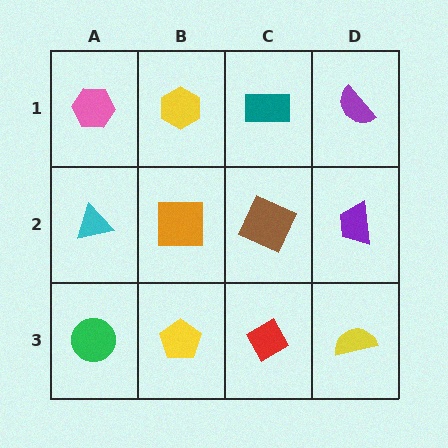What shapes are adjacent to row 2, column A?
A pink hexagon (row 1, column A), a green circle (row 3, column A), an orange square (row 2, column B).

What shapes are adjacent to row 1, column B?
An orange square (row 2, column B), a pink hexagon (row 1, column A), a teal rectangle (row 1, column C).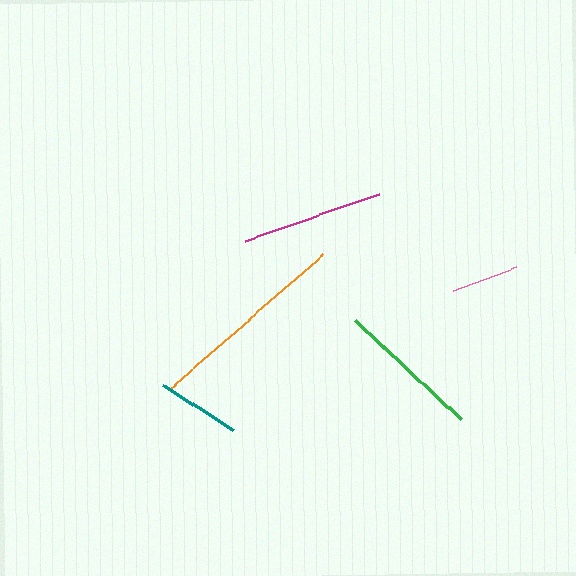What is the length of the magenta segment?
The magenta segment is approximately 141 pixels long.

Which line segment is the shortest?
The pink line is the shortest at approximately 67 pixels.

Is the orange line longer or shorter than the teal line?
The orange line is longer than the teal line.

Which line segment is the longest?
The orange line is the longest at approximately 204 pixels.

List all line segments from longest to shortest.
From longest to shortest: orange, green, magenta, teal, pink.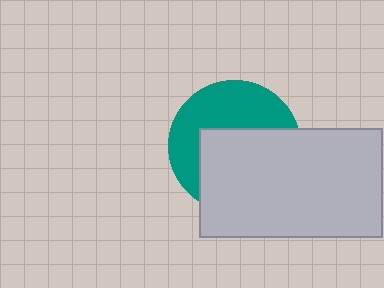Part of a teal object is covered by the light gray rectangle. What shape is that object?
It is a circle.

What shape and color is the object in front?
The object in front is a light gray rectangle.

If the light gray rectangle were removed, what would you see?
You would see the complete teal circle.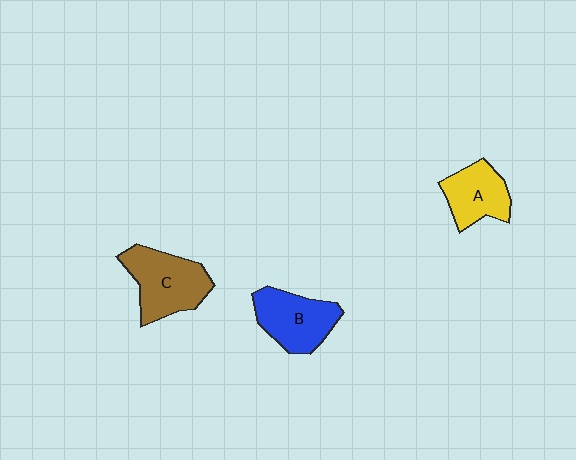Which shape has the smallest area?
Shape A (yellow).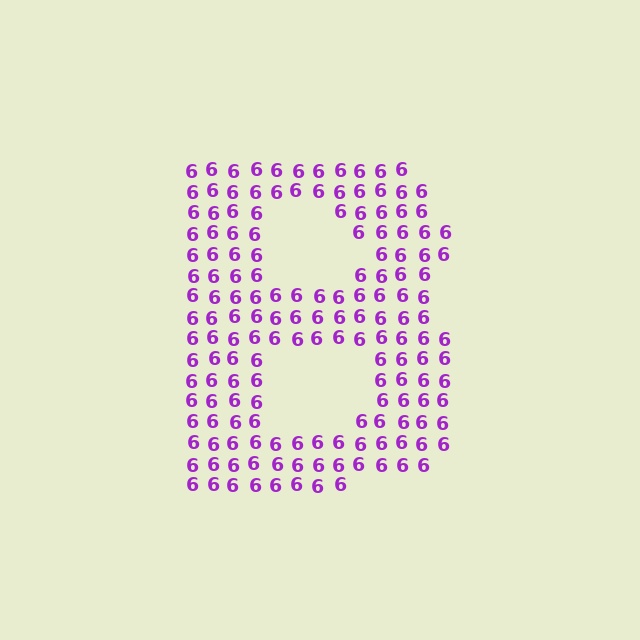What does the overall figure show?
The overall figure shows the letter B.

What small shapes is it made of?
It is made of small digit 6's.